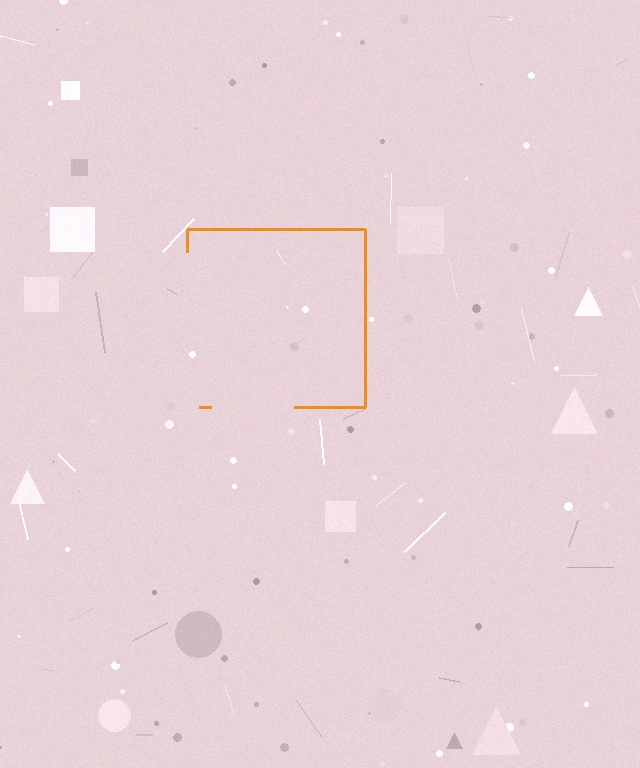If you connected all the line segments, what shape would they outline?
They would outline a square.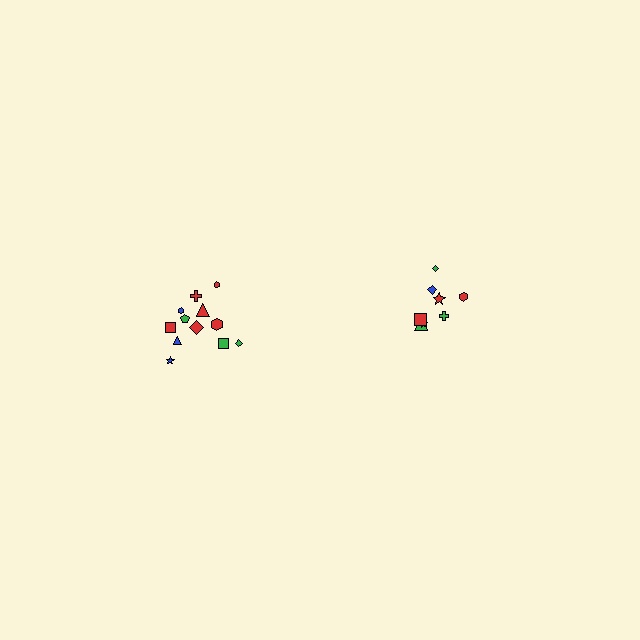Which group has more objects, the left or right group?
The left group.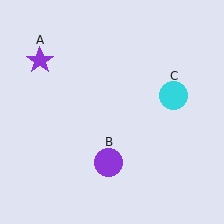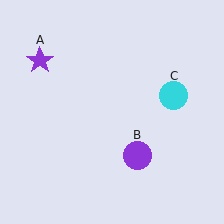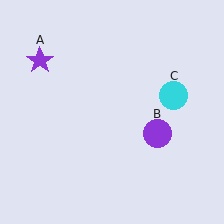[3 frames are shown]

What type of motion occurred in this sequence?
The purple circle (object B) rotated counterclockwise around the center of the scene.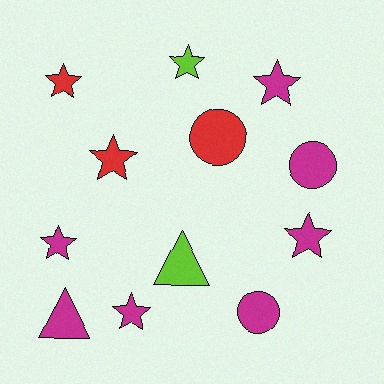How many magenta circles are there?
There are 2 magenta circles.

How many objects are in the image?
There are 12 objects.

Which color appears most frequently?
Magenta, with 7 objects.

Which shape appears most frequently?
Star, with 7 objects.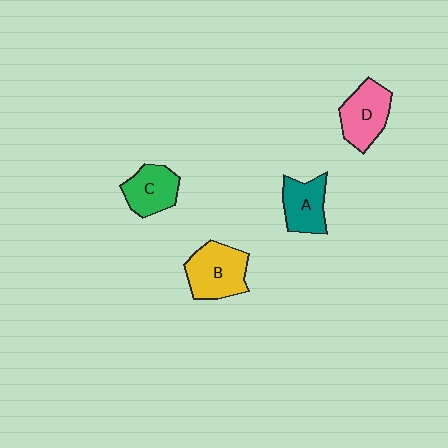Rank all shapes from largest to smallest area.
From largest to smallest: B (yellow), D (pink), A (teal), C (green).